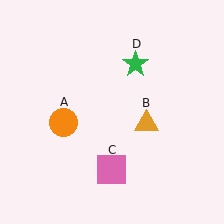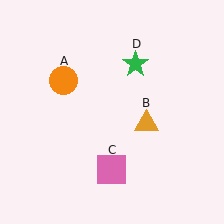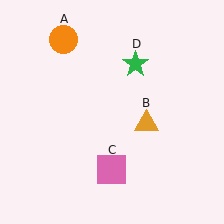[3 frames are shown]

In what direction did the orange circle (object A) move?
The orange circle (object A) moved up.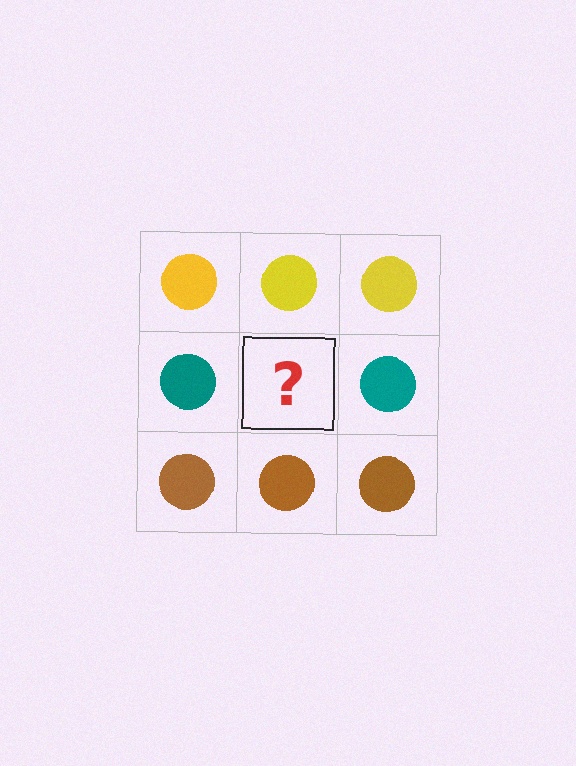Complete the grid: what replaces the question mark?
The question mark should be replaced with a teal circle.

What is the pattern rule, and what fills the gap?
The rule is that each row has a consistent color. The gap should be filled with a teal circle.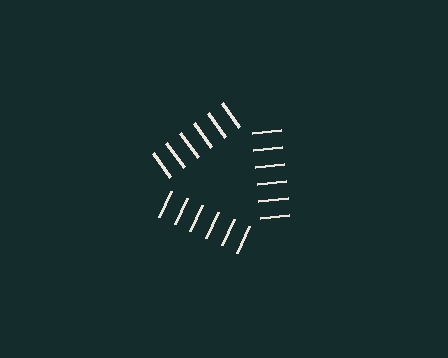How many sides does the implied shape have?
3 sides — the line-ends trace a triangle.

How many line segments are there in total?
18 — 6 along each of the 3 edges.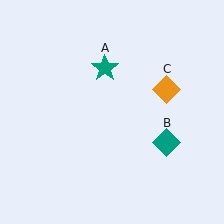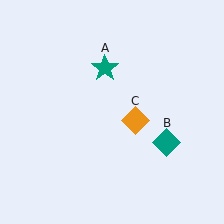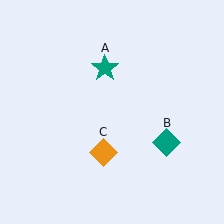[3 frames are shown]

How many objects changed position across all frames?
1 object changed position: orange diamond (object C).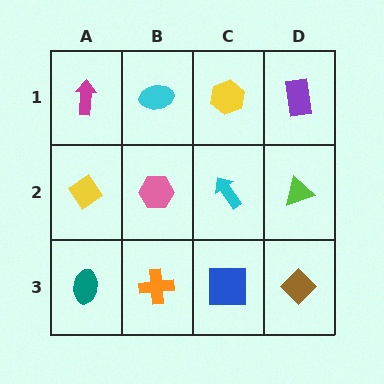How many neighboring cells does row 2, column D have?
3.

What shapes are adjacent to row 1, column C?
A cyan arrow (row 2, column C), a cyan ellipse (row 1, column B), a purple rectangle (row 1, column D).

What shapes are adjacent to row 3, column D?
A lime triangle (row 2, column D), a blue square (row 3, column C).